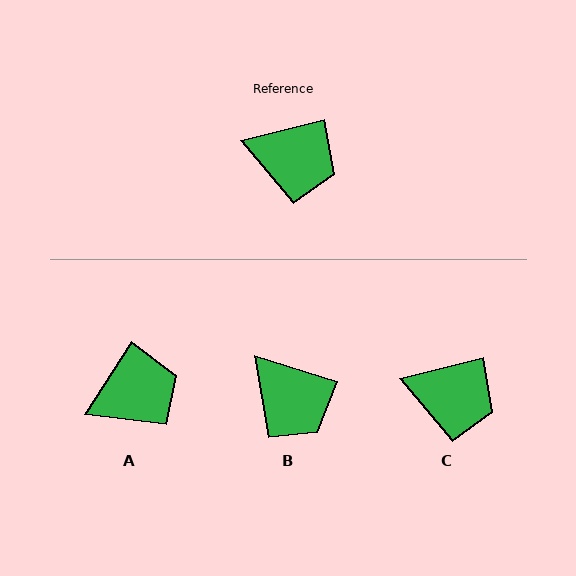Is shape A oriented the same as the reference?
No, it is off by about 43 degrees.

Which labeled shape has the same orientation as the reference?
C.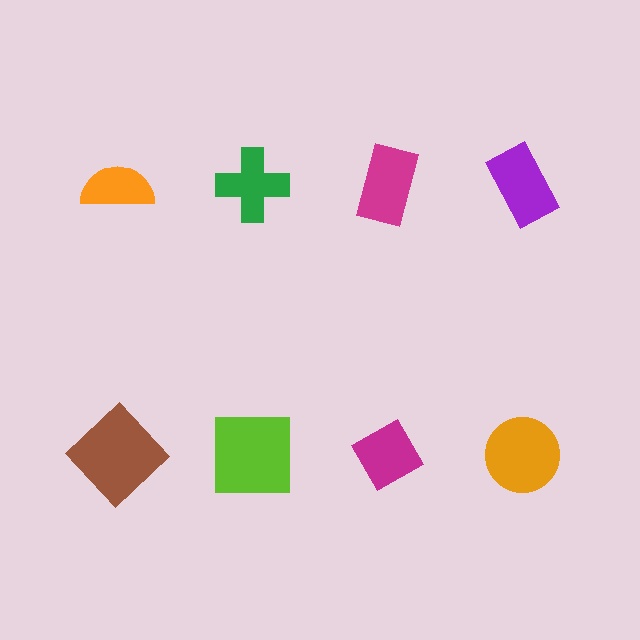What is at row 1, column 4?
A purple rectangle.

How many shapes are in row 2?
4 shapes.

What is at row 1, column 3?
A magenta rectangle.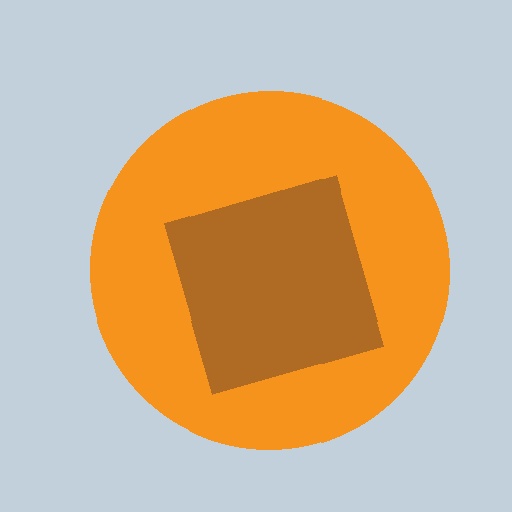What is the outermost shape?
The orange circle.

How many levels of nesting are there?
2.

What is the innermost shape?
The brown square.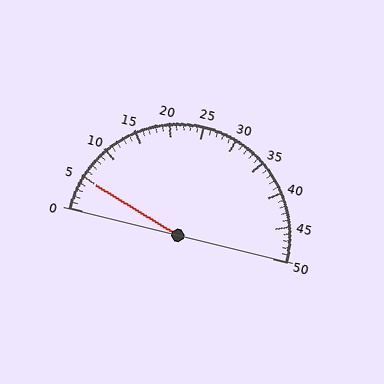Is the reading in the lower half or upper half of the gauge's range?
The reading is in the lower half of the range (0 to 50).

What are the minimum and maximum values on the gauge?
The gauge ranges from 0 to 50.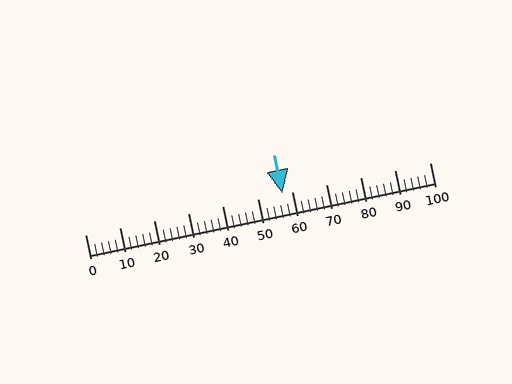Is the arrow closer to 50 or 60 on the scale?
The arrow is closer to 60.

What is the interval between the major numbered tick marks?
The major tick marks are spaced 10 units apart.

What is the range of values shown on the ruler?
The ruler shows values from 0 to 100.